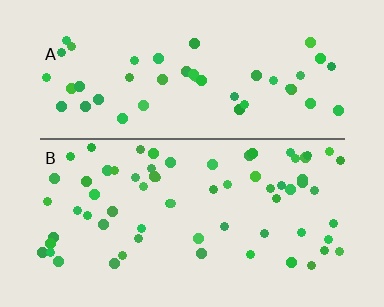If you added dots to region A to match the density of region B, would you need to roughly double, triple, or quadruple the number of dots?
Approximately double.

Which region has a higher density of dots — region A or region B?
B (the bottom).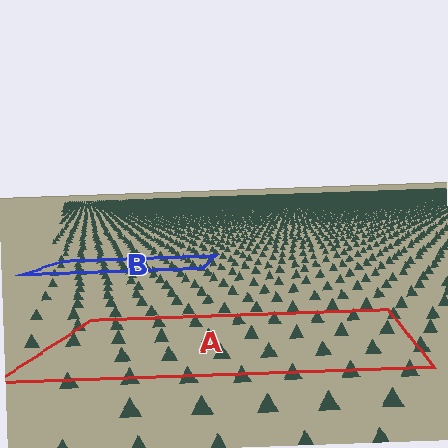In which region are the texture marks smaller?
The texture marks are smaller in region B, because it is farther away.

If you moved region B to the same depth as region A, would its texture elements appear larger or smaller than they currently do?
They would appear larger. At a closer depth, the same texture elements are projected at a bigger on-screen size.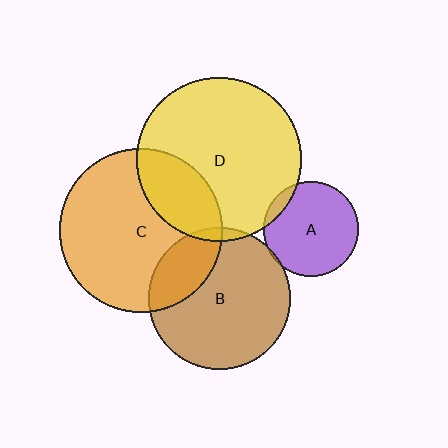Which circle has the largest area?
Circle D (yellow).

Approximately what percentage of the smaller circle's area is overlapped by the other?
Approximately 25%.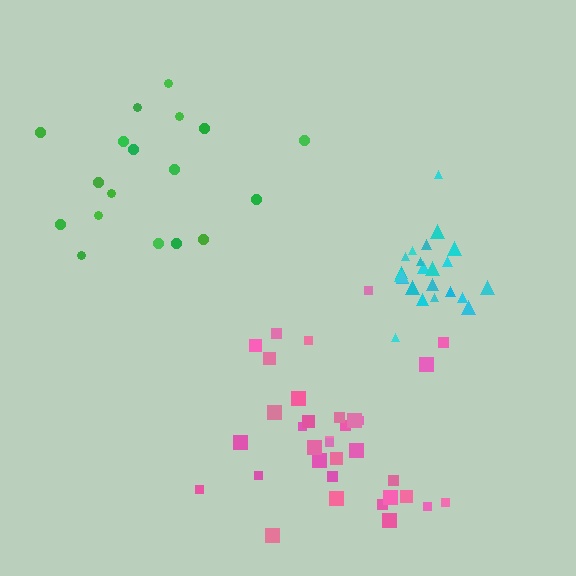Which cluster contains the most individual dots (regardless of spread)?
Pink (34).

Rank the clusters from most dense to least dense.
cyan, pink, green.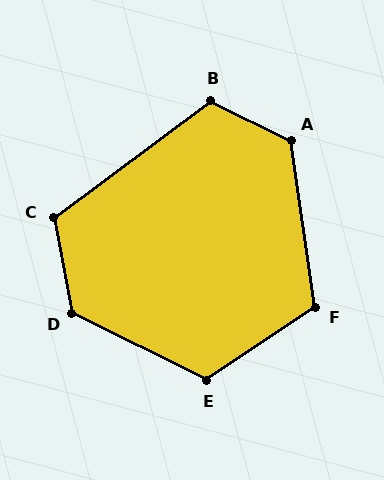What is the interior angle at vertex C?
Approximately 116 degrees (obtuse).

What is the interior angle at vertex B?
Approximately 117 degrees (obtuse).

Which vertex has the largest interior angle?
D, at approximately 127 degrees.